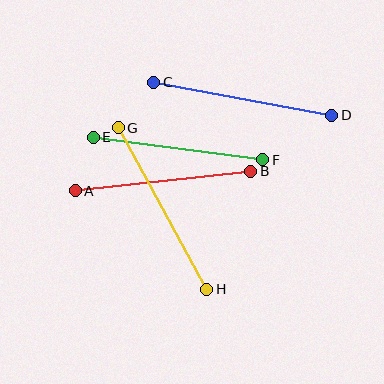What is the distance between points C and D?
The distance is approximately 181 pixels.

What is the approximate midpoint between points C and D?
The midpoint is at approximately (243, 99) pixels.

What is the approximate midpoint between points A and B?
The midpoint is at approximately (163, 181) pixels.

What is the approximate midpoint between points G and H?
The midpoint is at approximately (162, 209) pixels.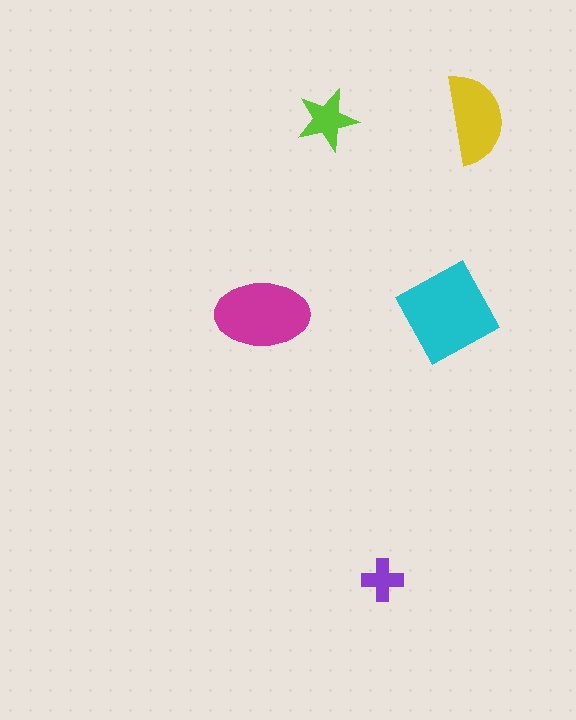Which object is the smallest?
The purple cross.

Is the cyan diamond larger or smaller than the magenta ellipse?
Larger.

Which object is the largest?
The cyan diamond.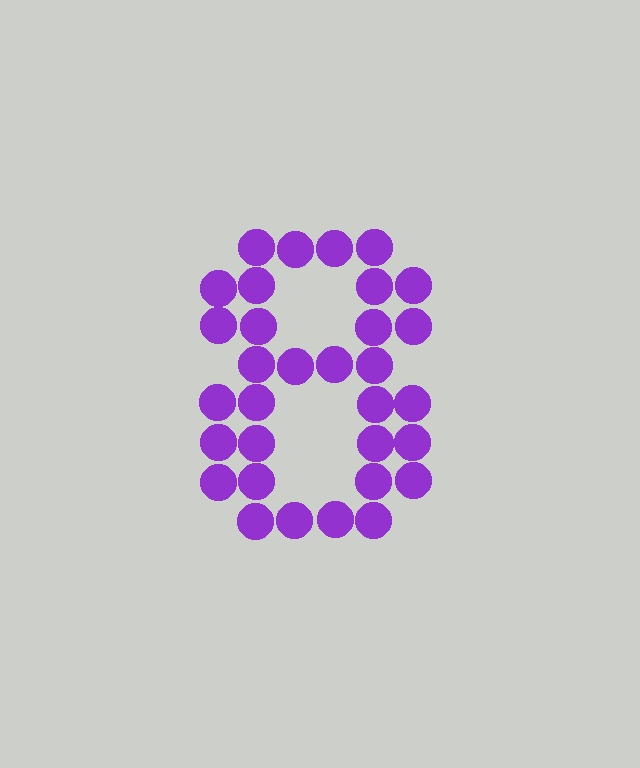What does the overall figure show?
The overall figure shows the digit 8.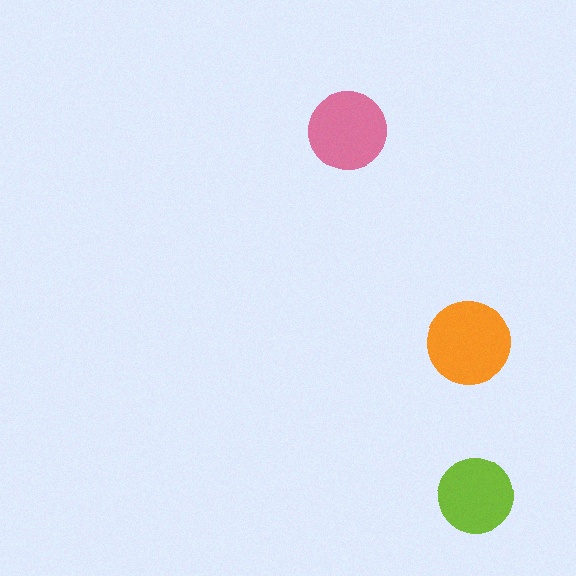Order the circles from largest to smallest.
the orange one, the pink one, the lime one.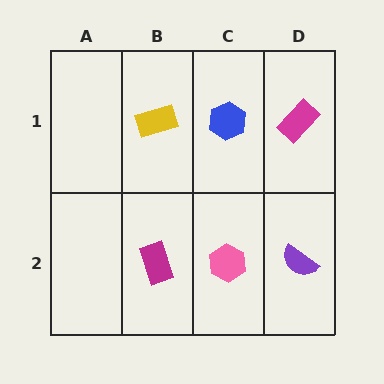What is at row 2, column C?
A pink hexagon.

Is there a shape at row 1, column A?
No, that cell is empty.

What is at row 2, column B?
A magenta rectangle.